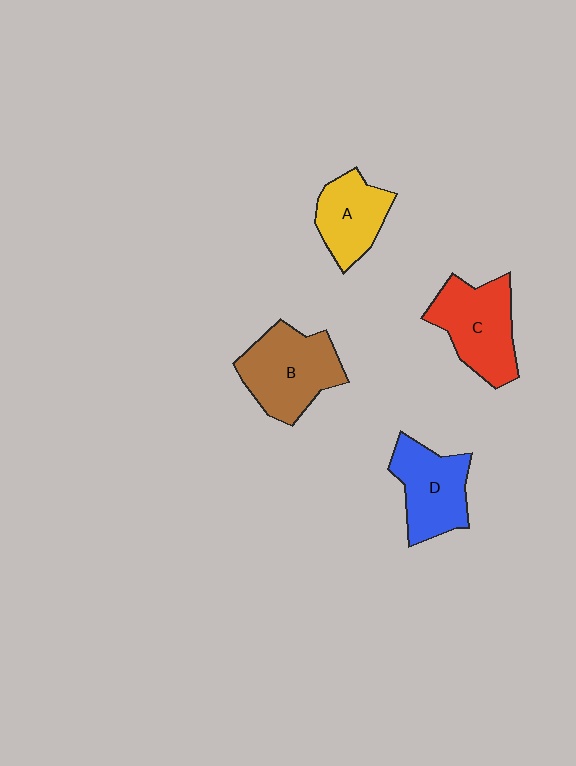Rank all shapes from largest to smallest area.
From largest to smallest: B (brown), C (red), D (blue), A (yellow).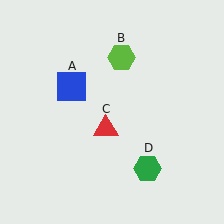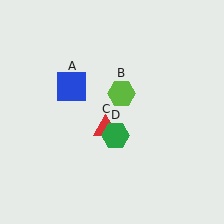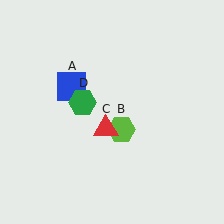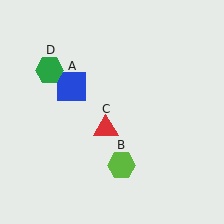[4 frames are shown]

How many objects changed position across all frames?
2 objects changed position: lime hexagon (object B), green hexagon (object D).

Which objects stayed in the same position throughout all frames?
Blue square (object A) and red triangle (object C) remained stationary.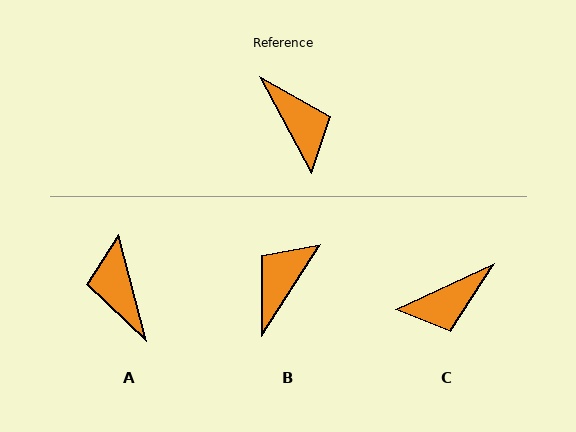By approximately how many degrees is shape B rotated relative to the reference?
Approximately 120 degrees counter-clockwise.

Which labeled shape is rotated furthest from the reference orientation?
A, about 166 degrees away.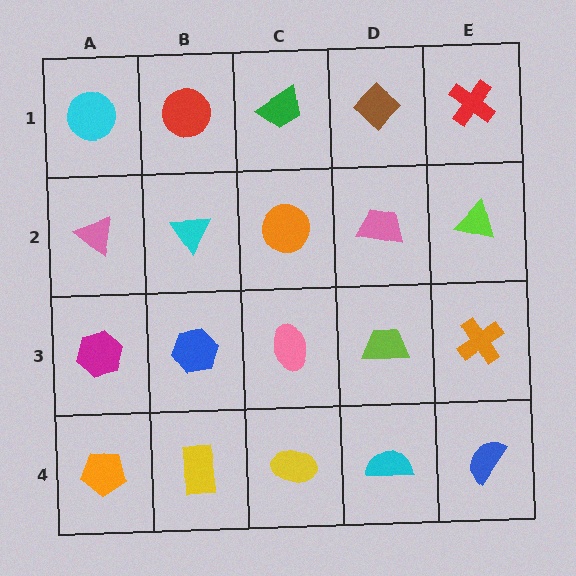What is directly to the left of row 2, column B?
A pink triangle.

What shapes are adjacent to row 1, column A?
A pink triangle (row 2, column A), a red circle (row 1, column B).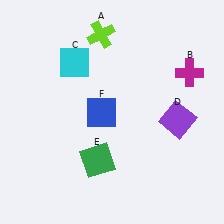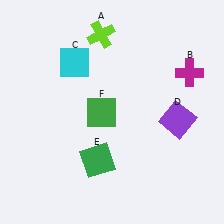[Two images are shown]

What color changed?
The square (F) changed from blue in Image 1 to green in Image 2.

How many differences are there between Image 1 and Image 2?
There is 1 difference between the two images.